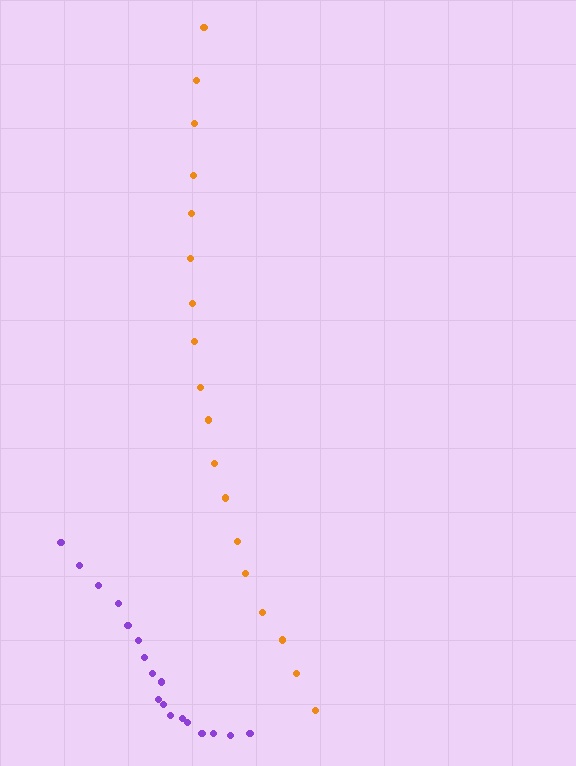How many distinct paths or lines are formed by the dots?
There are 2 distinct paths.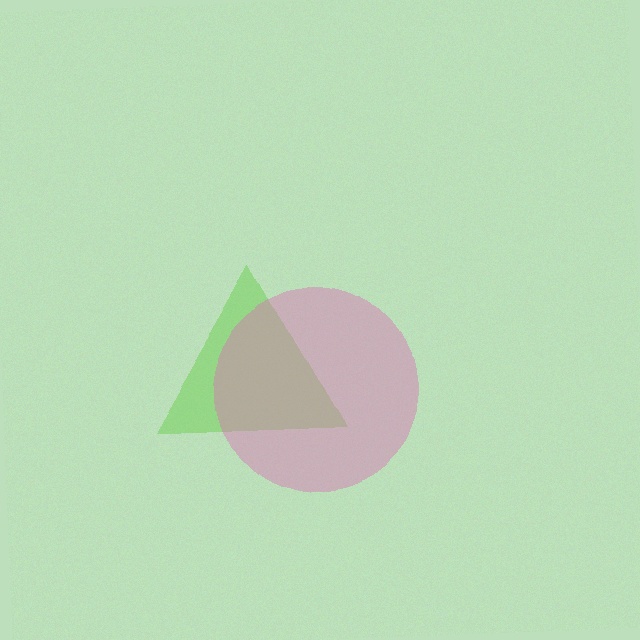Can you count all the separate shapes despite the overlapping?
Yes, there are 2 separate shapes.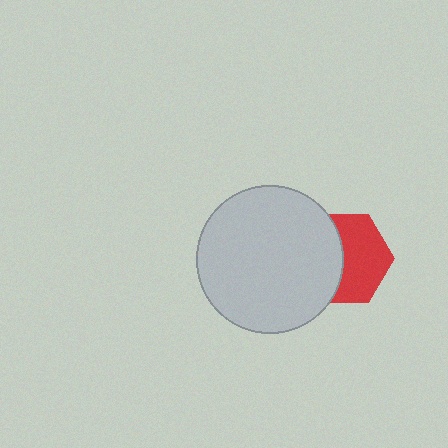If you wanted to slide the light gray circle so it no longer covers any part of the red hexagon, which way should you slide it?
Slide it left — that is the most direct way to separate the two shapes.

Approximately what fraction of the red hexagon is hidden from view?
Roughly 44% of the red hexagon is hidden behind the light gray circle.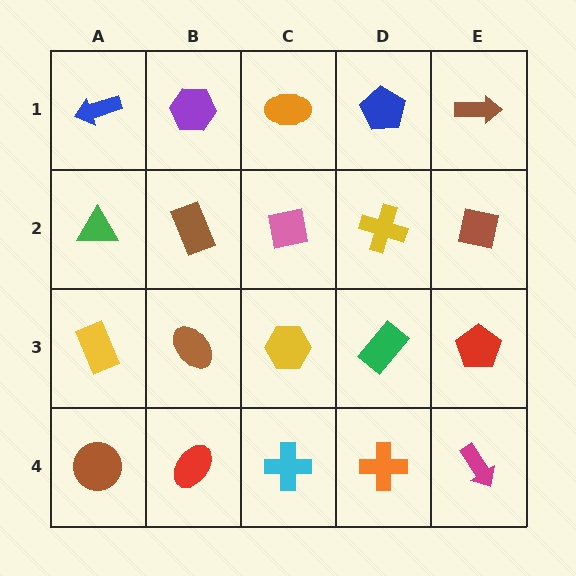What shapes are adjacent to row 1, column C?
A pink square (row 2, column C), a purple hexagon (row 1, column B), a blue pentagon (row 1, column D).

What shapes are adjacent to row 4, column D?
A green rectangle (row 3, column D), a cyan cross (row 4, column C), a magenta arrow (row 4, column E).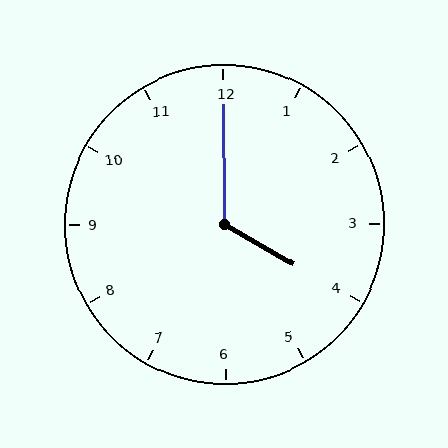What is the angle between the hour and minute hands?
Approximately 120 degrees.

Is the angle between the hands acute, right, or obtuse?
It is obtuse.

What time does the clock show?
4:00.